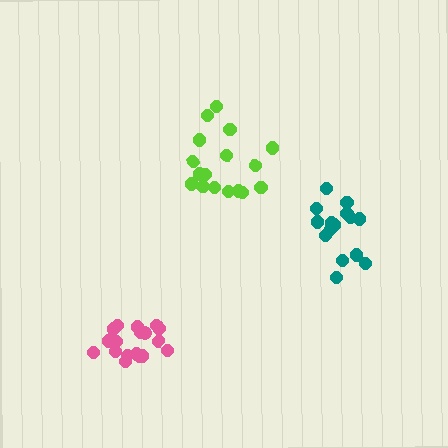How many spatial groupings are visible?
There are 3 spatial groupings.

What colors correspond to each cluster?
The clusters are colored: lime, pink, teal.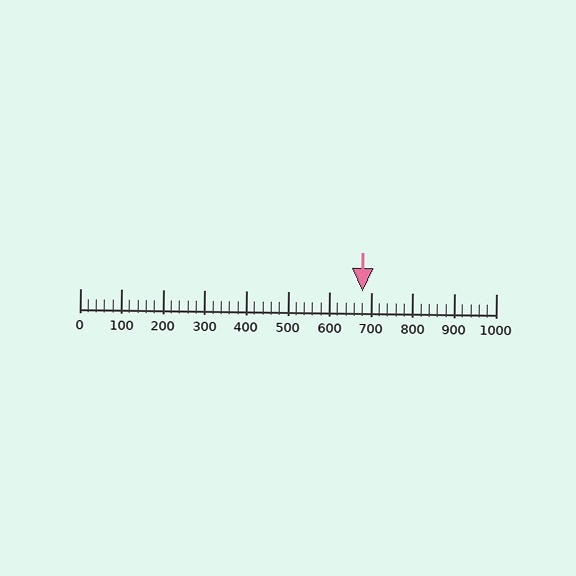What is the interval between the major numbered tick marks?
The major tick marks are spaced 100 units apart.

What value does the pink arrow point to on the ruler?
The pink arrow points to approximately 678.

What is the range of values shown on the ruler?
The ruler shows values from 0 to 1000.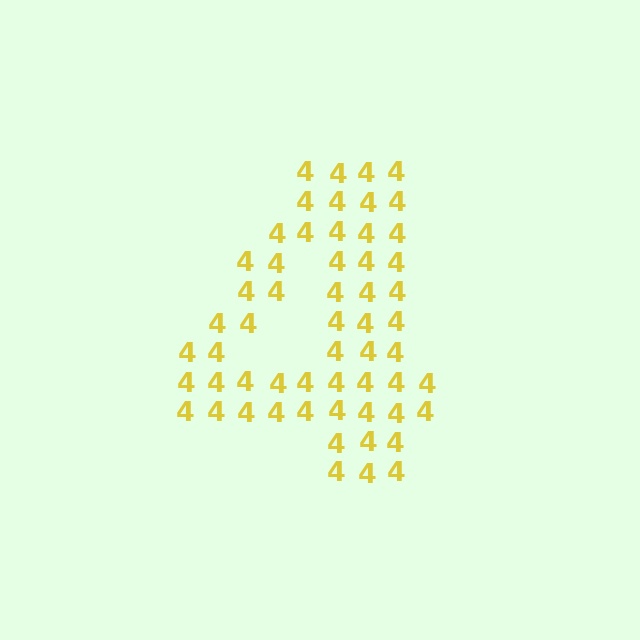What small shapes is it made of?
It is made of small digit 4's.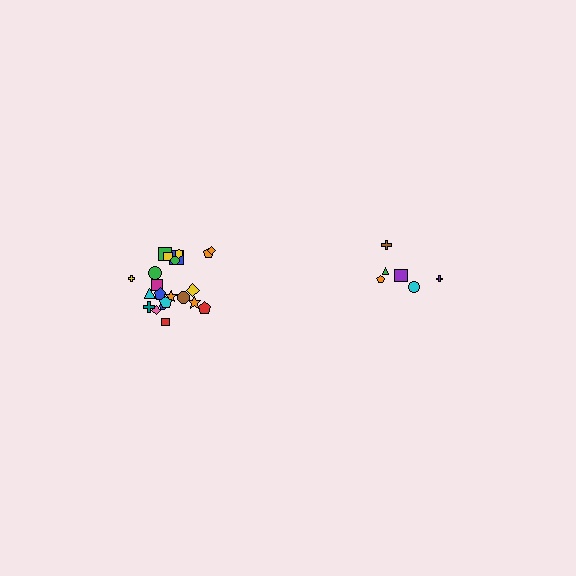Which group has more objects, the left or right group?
The left group.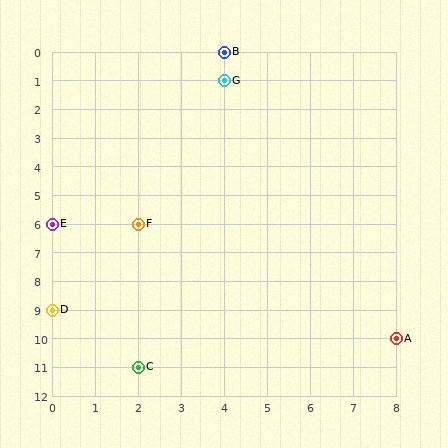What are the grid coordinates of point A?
Point A is at grid coordinates (8, 10).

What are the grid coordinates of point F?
Point F is at grid coordinates (2, 6).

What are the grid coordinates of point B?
Point B is at grid coordinates (4, 0).